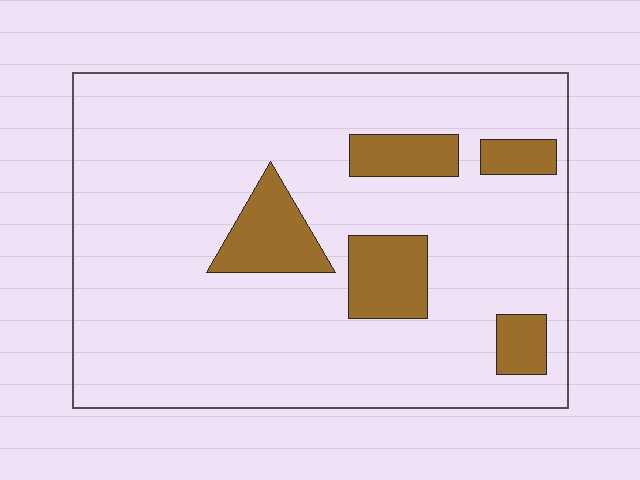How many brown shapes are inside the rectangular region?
5.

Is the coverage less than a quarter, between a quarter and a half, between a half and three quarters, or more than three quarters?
Less than a quarter.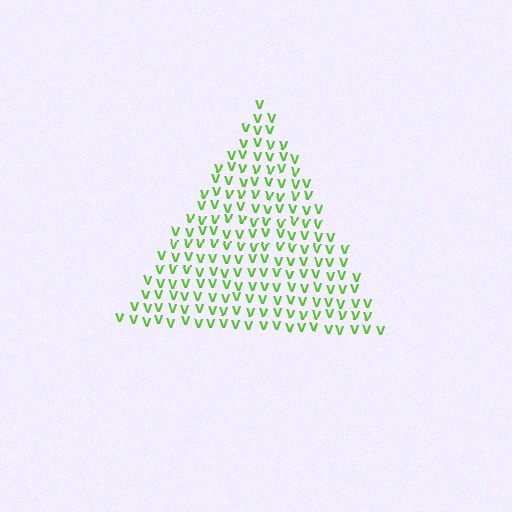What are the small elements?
The small elements are letter V's.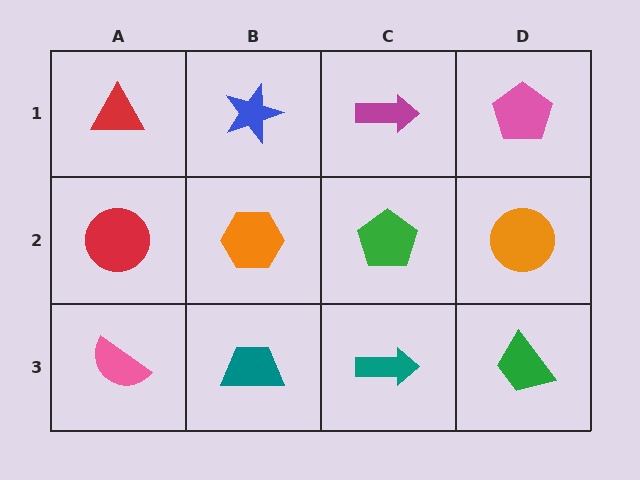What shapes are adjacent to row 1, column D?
An orange circle (row 2, column D), a magenta arrow (row 1, column C).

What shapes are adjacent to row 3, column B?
An orange hexagon (row 2, column B), a pink semicircle (row 3, column A), a teal arrow (row 3, column C).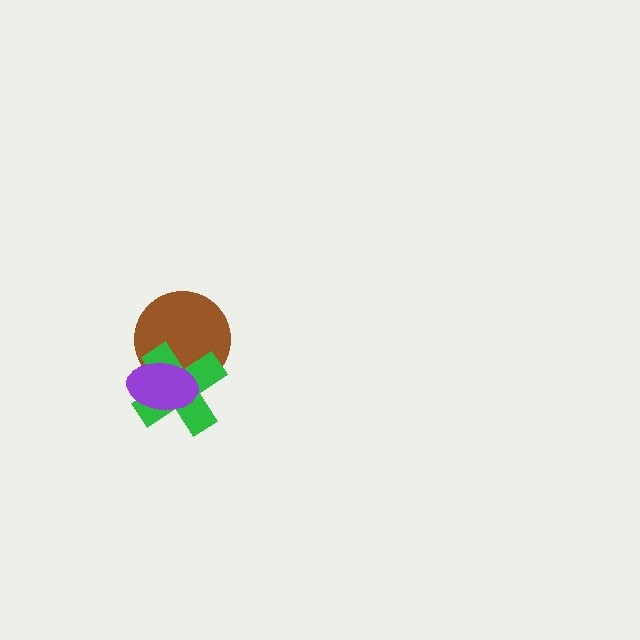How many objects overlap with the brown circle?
2 objects overlap with the brown circle.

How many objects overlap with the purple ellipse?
2 objects overlap with the purple ellipse.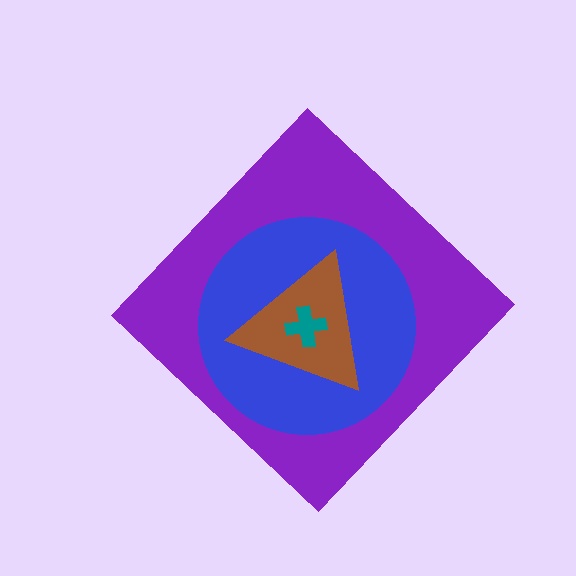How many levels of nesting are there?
4.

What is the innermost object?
The teal cross.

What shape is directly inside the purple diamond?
The blue circle.